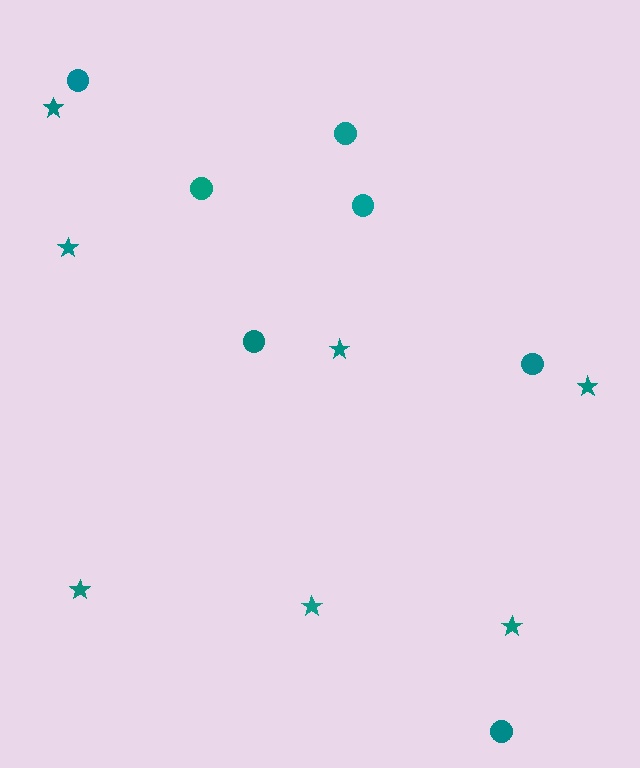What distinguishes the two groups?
There are 2 groups: one group of circles (7) and one group of stars (7).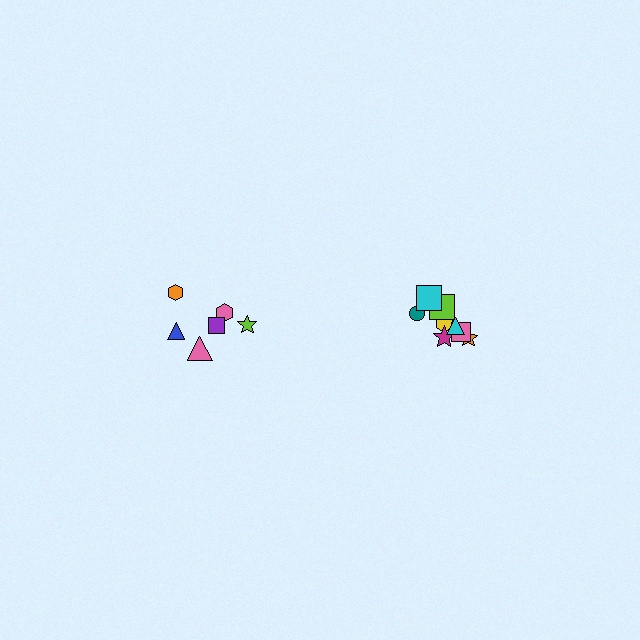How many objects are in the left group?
There are 6 objects.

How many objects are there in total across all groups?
There are 14 objects.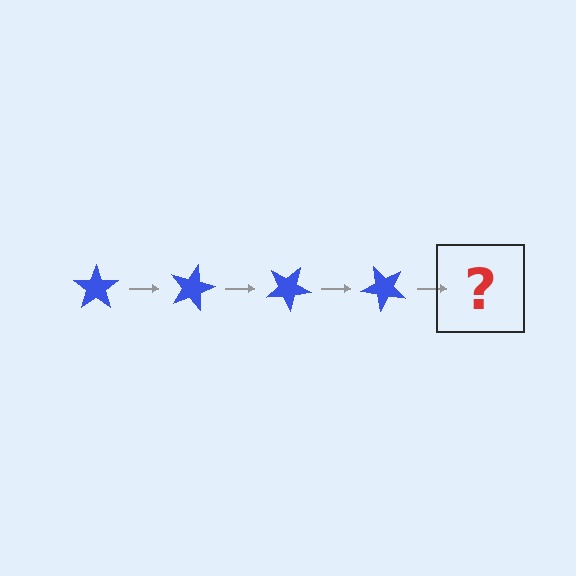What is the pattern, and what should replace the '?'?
The pattern is that the star rotates 15 degrees each step. The '?' should be a blue star rotated 60 degrees.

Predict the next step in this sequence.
The next step is a blue star rotated 60 degrees.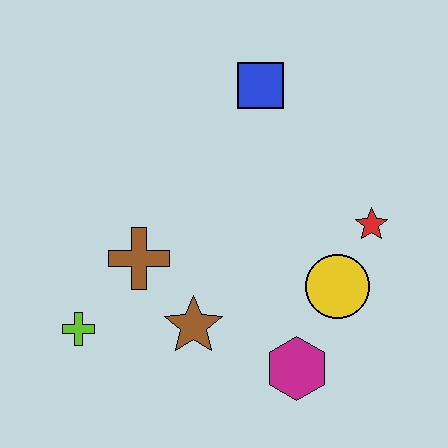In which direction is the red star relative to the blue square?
The red star is below the blue square.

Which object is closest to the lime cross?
The brown cross is closest to the lime cross.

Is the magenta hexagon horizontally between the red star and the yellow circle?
No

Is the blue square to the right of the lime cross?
Yes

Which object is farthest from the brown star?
The blue square is farthest from the brown star.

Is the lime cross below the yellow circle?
Yes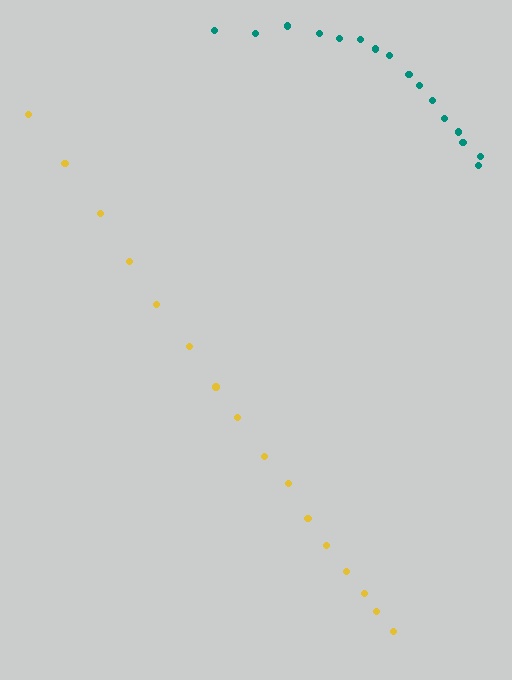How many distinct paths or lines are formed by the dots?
There are 2 distinct paths.